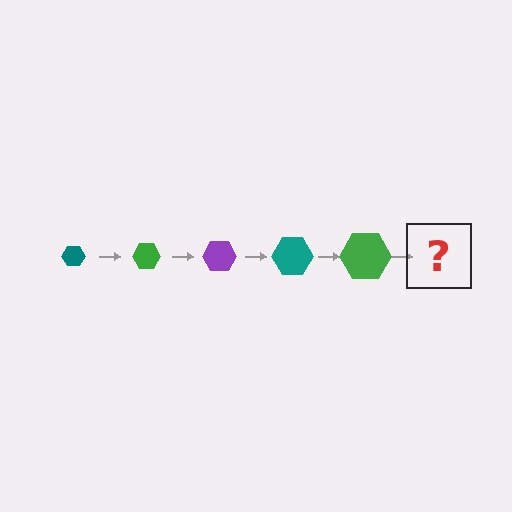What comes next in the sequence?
The next element should be a purple hexagon, larger than the previous one.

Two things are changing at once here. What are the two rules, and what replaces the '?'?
The two rules are that the hexagon grows larger each step and the color cycles through teal, green, and purple. The '?' should be a purple hexagon, larger than the previous one.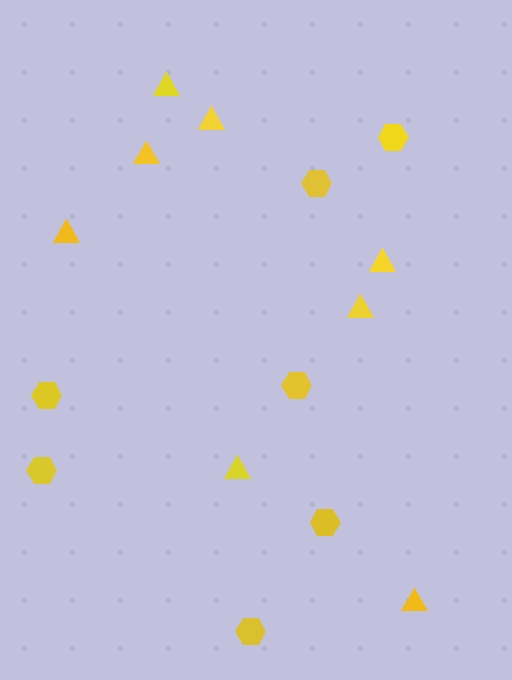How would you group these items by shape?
There are 2 groups: one group of hexagons (7) and one group of triangles (8).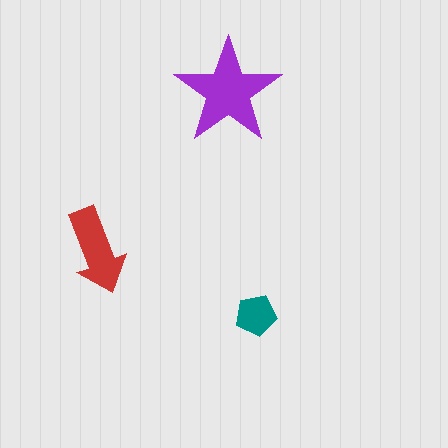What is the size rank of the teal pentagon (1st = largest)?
3rd.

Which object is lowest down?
The teal pentagon is bottommost.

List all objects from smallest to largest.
The teal pentagon, the red arrow, the purple star.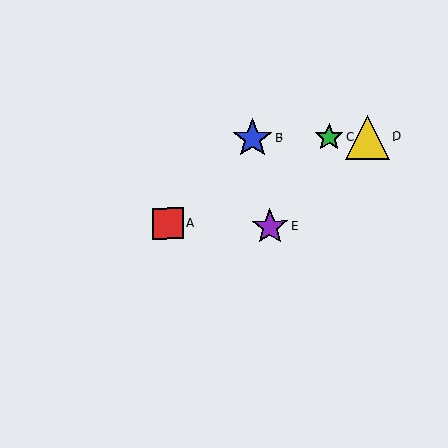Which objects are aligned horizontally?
Objects B, C, D are aligned horizontally.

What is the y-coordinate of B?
Object B is at y≈138.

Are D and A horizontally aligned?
No, D is at y≈137 and A is at y≈224.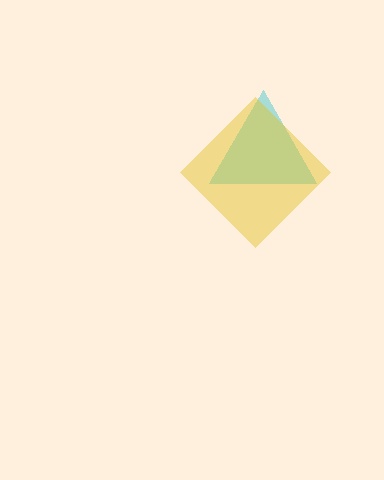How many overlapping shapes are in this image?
There are 2 overlapping shapes in the image.